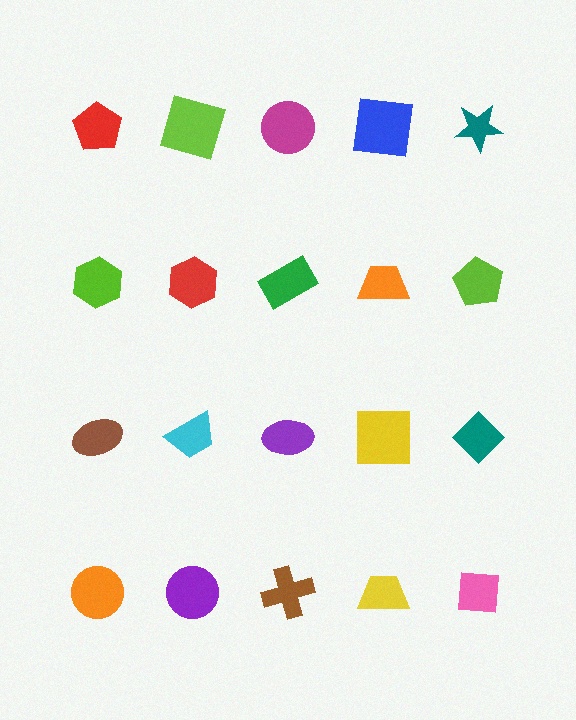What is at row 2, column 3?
A green rectangle.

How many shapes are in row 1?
5 shapes.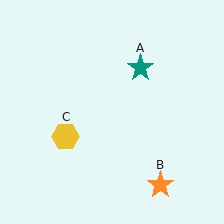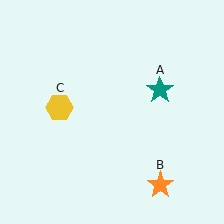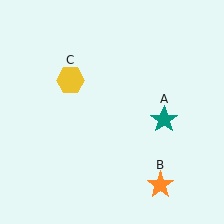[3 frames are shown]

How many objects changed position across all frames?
2 objects changed position: teal star (object A), yellow hexagon (object C).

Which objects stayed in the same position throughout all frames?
Orange star (object B) remained stationary.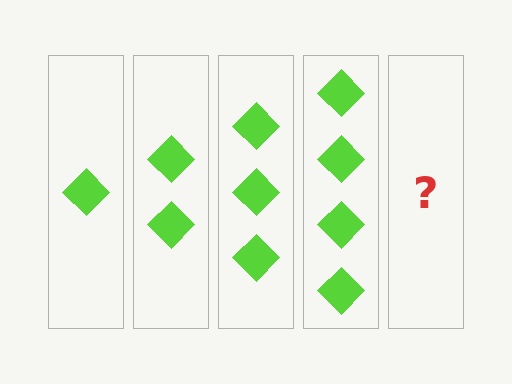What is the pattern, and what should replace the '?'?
The pattern is that each step adds one more diamond. The '?' should be 5 diamonds.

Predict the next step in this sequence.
The next step is 5 diamonds.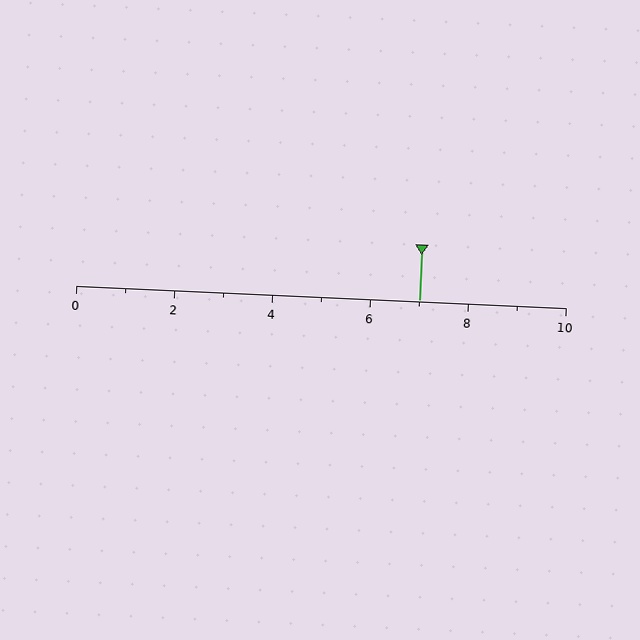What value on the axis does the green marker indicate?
The marker indicates approximately 7.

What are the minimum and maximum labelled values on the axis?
The axis runs from 0 to 10.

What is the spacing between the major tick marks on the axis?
The major ticks are spaced 2 apart.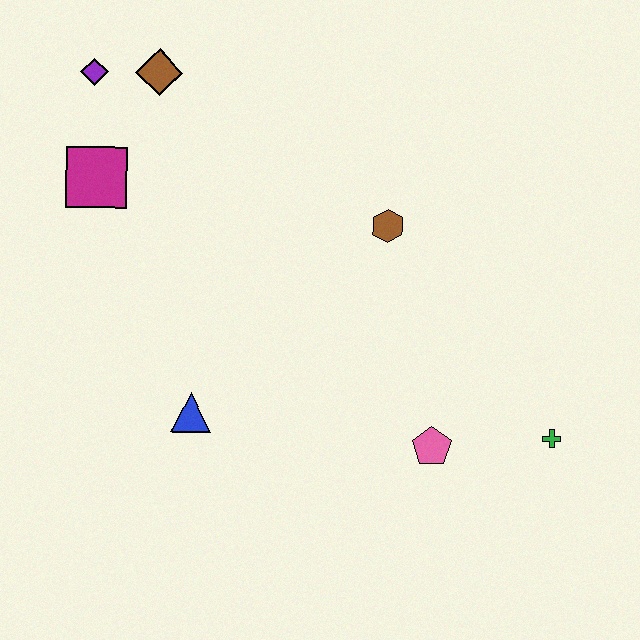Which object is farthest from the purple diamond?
The green cross is farthest from the purple diamond.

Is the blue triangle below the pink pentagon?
No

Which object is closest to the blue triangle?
The pink pentagon is closest to the blue triangle.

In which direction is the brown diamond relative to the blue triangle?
The brown diamond is above the blue triangle.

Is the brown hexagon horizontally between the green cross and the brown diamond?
Yes